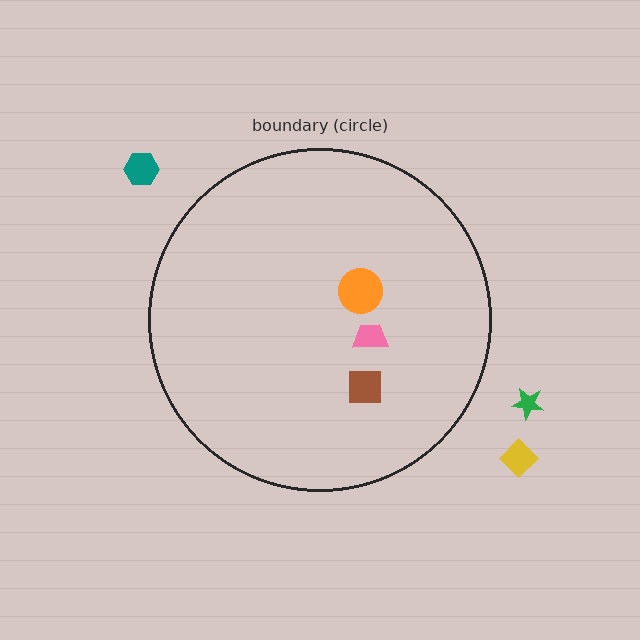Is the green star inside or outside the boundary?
Outside.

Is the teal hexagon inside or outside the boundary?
Outside.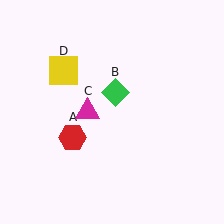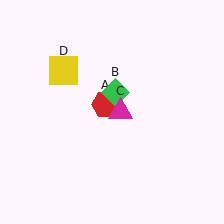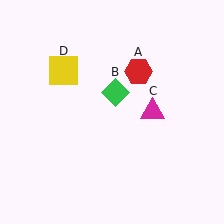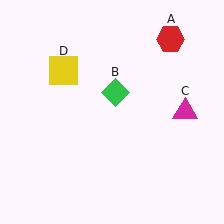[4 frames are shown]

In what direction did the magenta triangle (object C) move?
The magenta triangle (object C) moved right.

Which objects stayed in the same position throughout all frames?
Green diamond (object B) and yellow square (object D) remained stationary.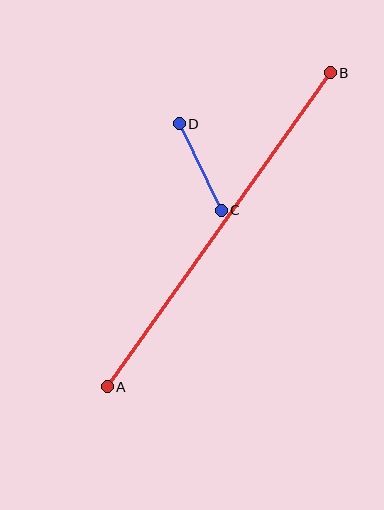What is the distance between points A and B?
The distance is approximately 385 pixels.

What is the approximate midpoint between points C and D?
The midpoint is at approximately (200, 167) pixels.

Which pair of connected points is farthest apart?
Points A and B are farthest apart.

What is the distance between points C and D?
The distance is approximately 96 pixels.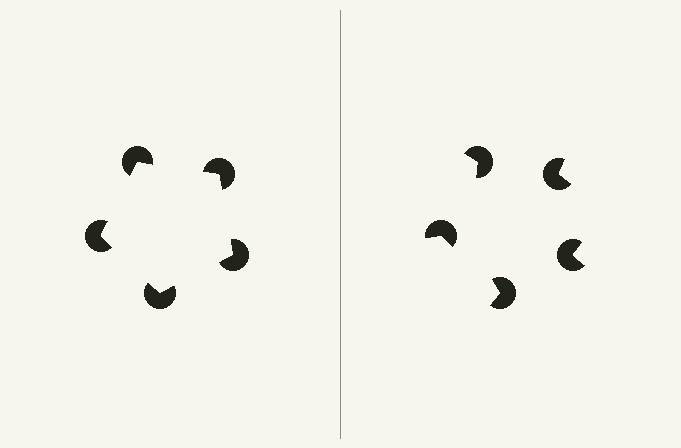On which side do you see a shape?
An illusory pentagon appears on the left side. On the right side the wedge cuts are rotated, so no coherent shape forms.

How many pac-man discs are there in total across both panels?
10 — 5 on each side.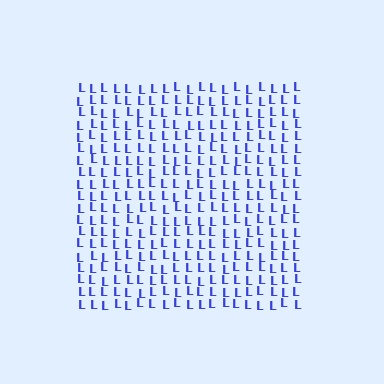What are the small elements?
The small elements are letter L's.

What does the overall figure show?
The overall figure shows a square.